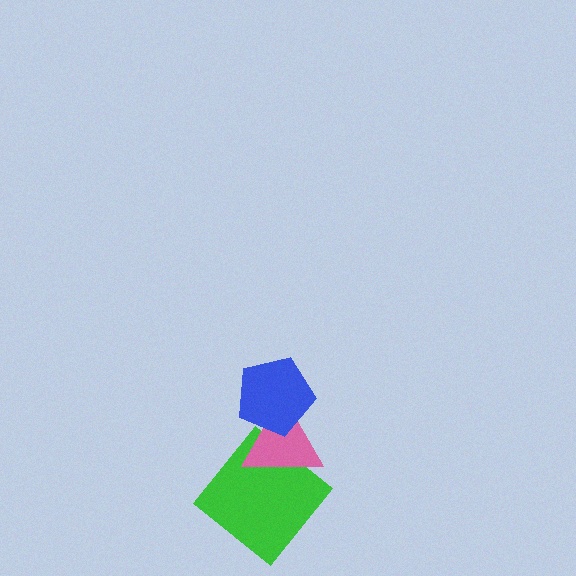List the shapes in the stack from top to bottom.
From top to bottom: the blue pentagon, the pink triangle, the green diamond.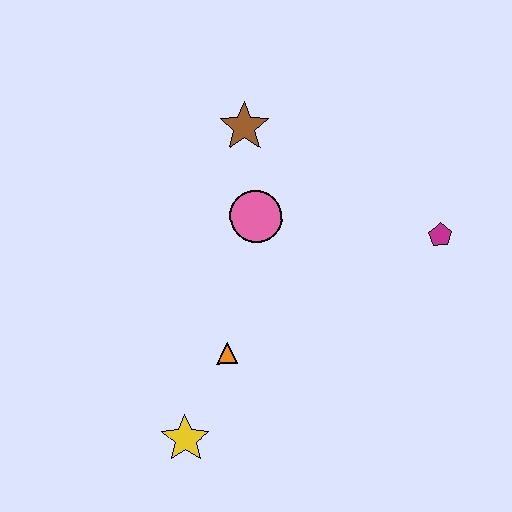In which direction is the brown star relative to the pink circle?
The brown star is above the pink circle.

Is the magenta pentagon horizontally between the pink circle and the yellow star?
No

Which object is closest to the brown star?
The pink circle is closest to the brown star.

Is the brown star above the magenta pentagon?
Yes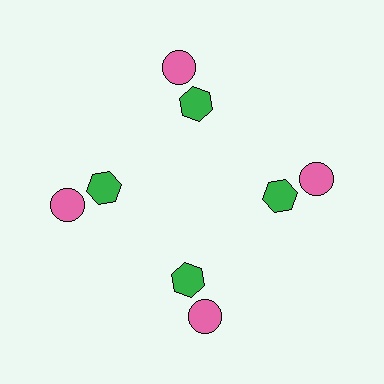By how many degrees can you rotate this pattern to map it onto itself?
The pattern maps onto itself every 90 degrees of rotation.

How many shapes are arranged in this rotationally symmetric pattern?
There are 8 shapes, arranged in 4 groups of 2.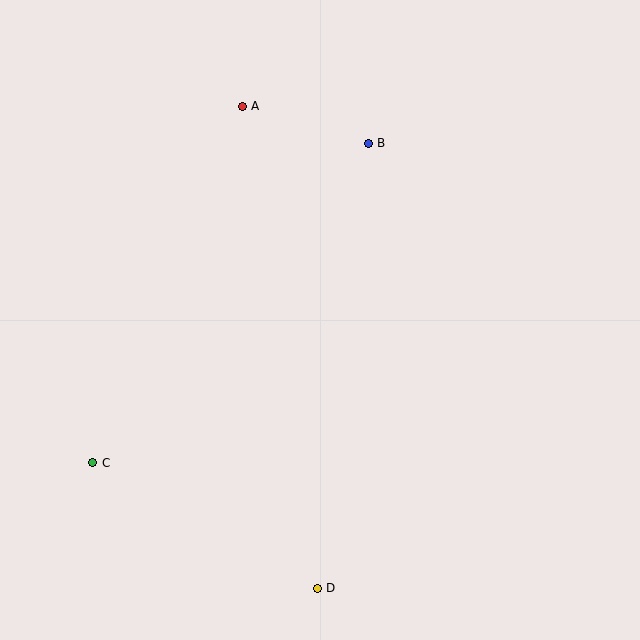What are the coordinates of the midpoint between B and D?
The midpoint between B and D is at (343, 366).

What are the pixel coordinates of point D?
Point D is at (317, 588).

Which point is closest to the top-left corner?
Point A is closest to the top-left corner.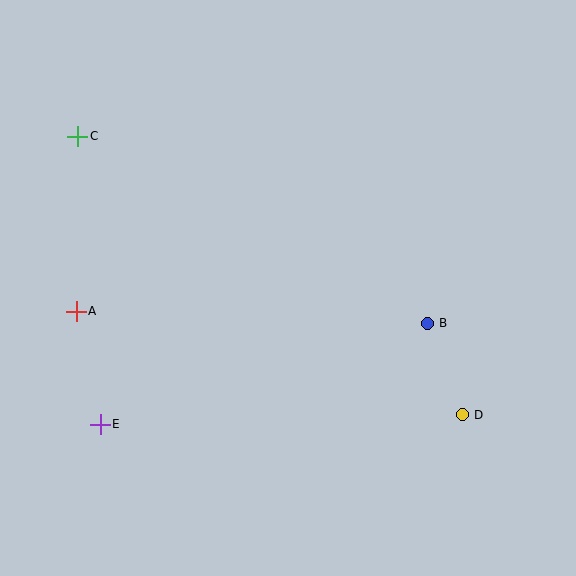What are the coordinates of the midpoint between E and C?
The midpoint between E and C is at (89, 280).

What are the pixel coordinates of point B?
Point B is at (427, 323).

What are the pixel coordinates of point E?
Point E is at (100, 424).